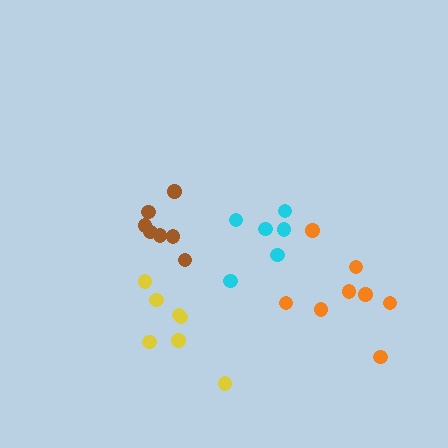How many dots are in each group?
Group 1: 8 dots, Group 2: 7 dots, Group 3: 6 dots, Group 4: 7 dots (28 total).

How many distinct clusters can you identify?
There are 4 distinct clusters.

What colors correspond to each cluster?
The clusters are colored: orange, brown, cyan, yellow.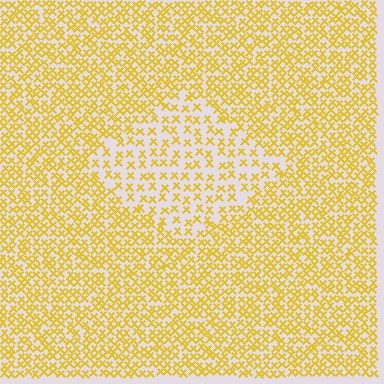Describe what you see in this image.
The image contains small yellow elements arranged at two different densities. A diamond-shaped region is visible where the elements are less densely packed than the surrounding area.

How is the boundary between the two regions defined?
The boundary is defined by a change in element density (approximately 1.9x ratio). All elements are the same color, size, and shape.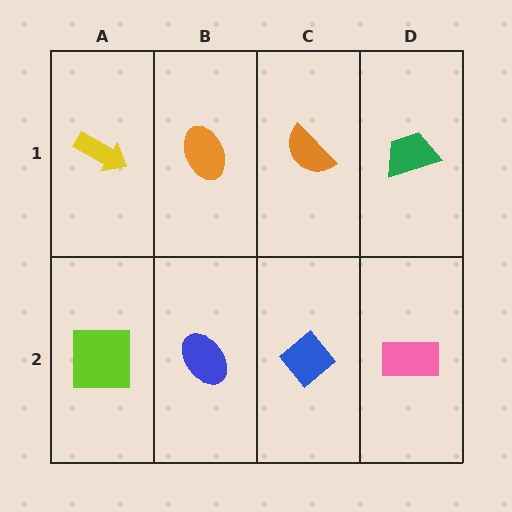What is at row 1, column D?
A green trapezoid.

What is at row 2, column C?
A blue diamond.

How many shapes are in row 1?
4 shapes.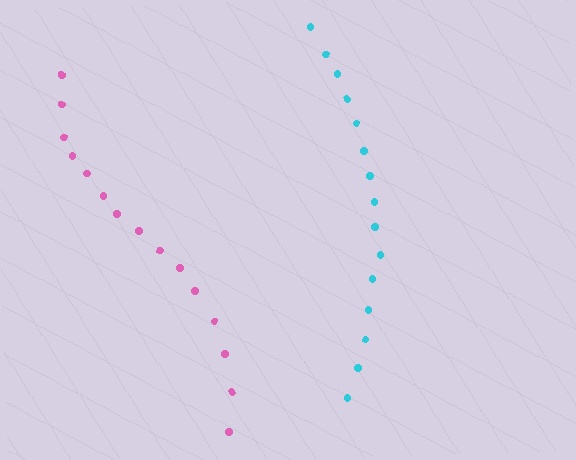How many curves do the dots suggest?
There are 2 distinct paths.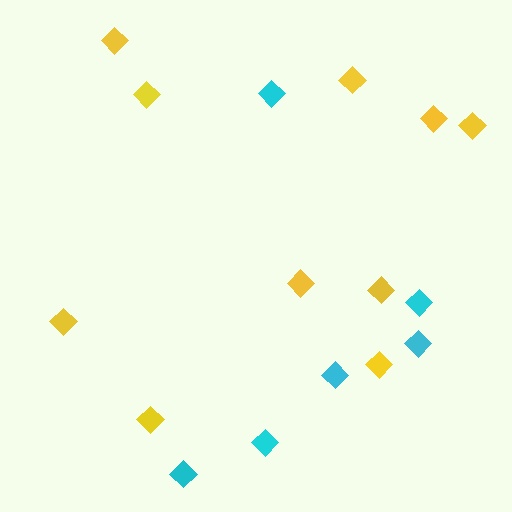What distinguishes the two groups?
There are 2 groups: one group of yellow diamonds (10) and one group of cyan diamonds (6).